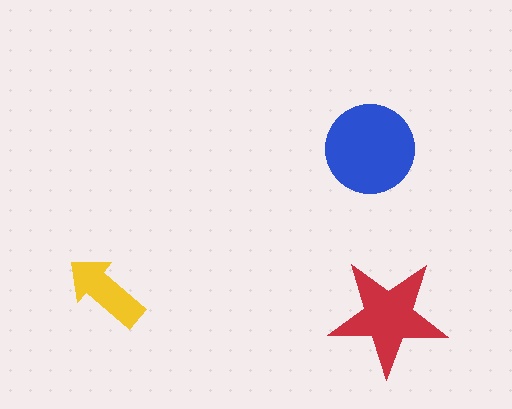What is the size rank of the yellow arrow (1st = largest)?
3rd.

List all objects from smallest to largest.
The yellow arrow, the red star, the blue circle.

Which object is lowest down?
The red star is bottommost.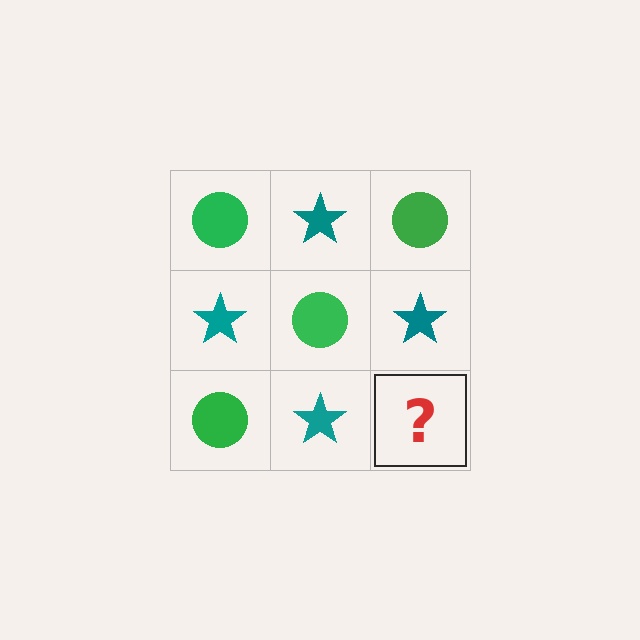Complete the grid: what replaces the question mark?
The question mark should be replaced with a green circle.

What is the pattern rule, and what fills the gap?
The rule is that it alternates green circle and teal star in a checkerboard pattern. The gap should be filled with a green circle.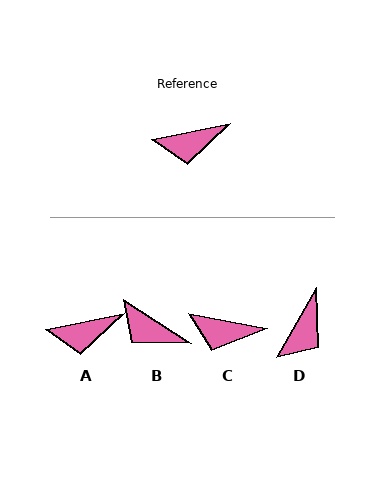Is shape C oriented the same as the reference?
No, it is off by about 22 degrees.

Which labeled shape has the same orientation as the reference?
A.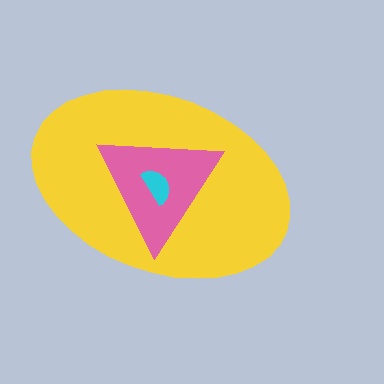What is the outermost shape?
The yellow ellipse.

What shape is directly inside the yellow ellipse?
The pink triangle.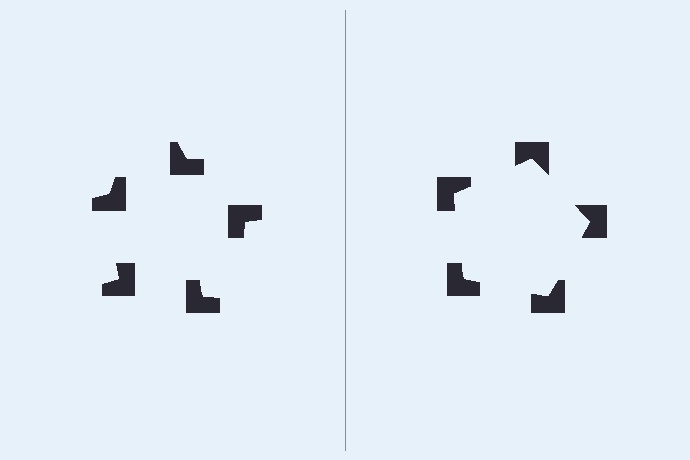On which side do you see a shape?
An illusory pentagon appears on the right side. On the left side the wedge cuts are rotated, so no coherent shape forms.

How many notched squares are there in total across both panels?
10 — 5 on each side.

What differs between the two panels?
The notched squares are positioned identically on both sides; only the wedge orientations differ. On the right they align to a pentagon; on the left they are misaligned.